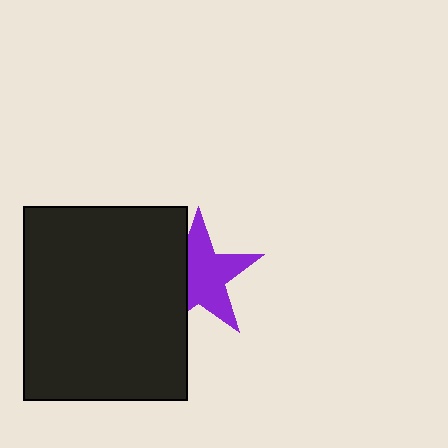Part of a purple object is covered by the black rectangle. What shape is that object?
It is a star.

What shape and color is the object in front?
The object in front is a black rectangle.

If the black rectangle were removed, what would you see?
You would see the complete purple star.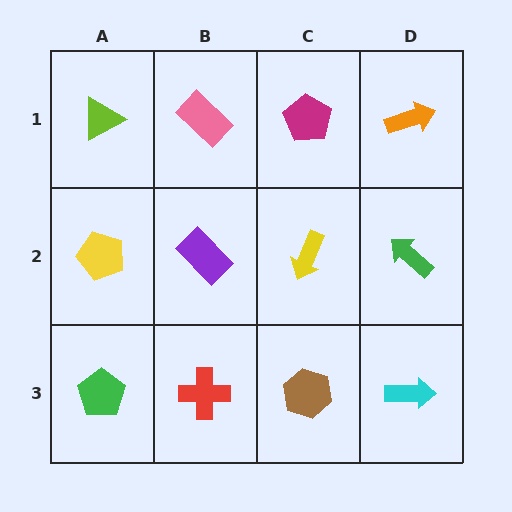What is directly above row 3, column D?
A green arrow.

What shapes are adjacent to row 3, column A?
A yellow pentagon (row 2, column A), a red cross (row 3, column B).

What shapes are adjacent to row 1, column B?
A purple rectangle (row 2, column B), a lime triangle (row 1, column A), a magenta pentagon (row 1, column C).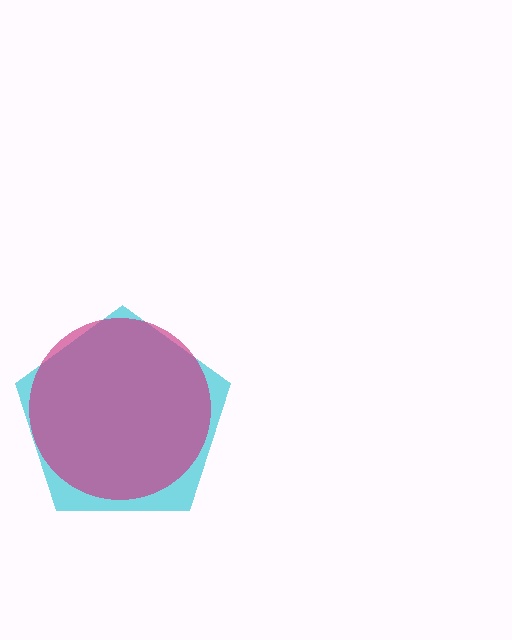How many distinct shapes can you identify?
There are 2 distinct shapes: a cyan pentagon, a magenta circle.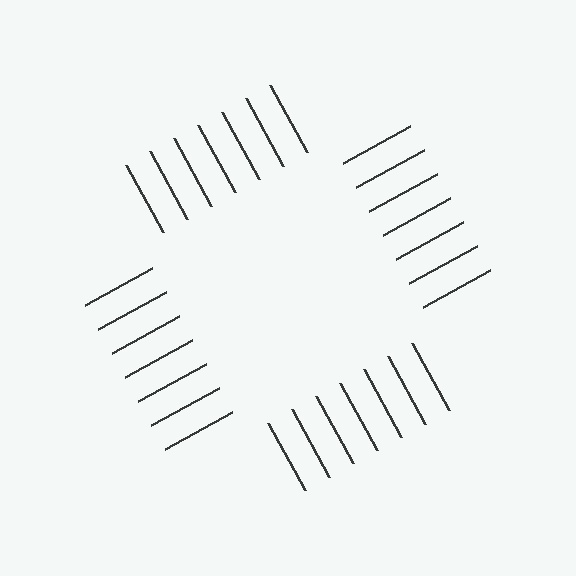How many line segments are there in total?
28 — 7 along each of the 4 edges.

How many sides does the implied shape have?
4 sides — the line-ends trace a square.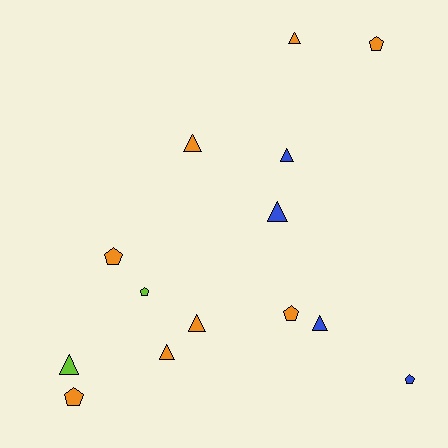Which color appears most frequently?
Orange, with 8 objects.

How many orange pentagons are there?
There are 4 orange pentagons.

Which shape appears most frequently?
Triangle, with 8 objects.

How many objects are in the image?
There are 14 objects.